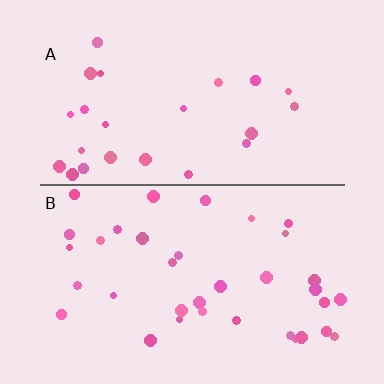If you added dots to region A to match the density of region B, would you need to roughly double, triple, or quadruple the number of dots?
Approximately double.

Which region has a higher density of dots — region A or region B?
B (the bottom).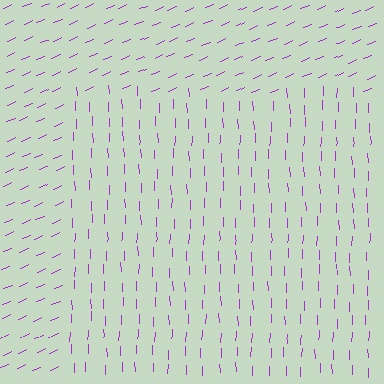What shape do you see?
I see a rectangle.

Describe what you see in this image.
The image is filled with small purple line segments. A rectangle region in the image has lines oriented differently from the surrounding lines, creating a visible texture boundary.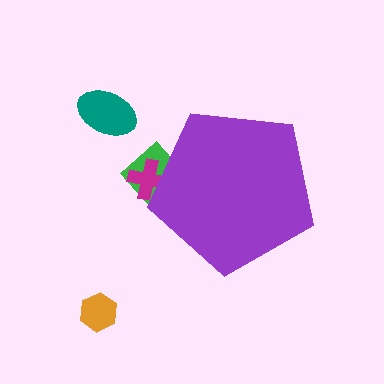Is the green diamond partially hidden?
Yes, the green diamond is partially hidden behind the purple pentagon.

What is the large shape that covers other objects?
A purple pentagon.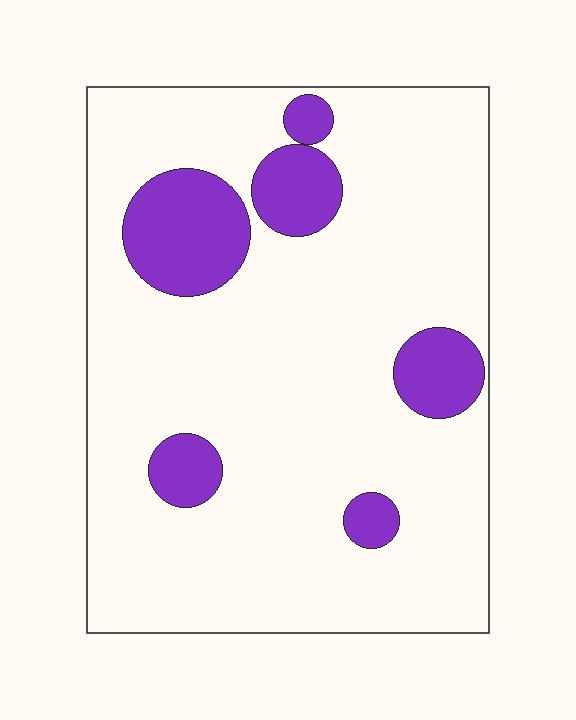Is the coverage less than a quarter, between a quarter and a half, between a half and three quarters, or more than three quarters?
Less than a quarter.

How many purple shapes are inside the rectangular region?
6.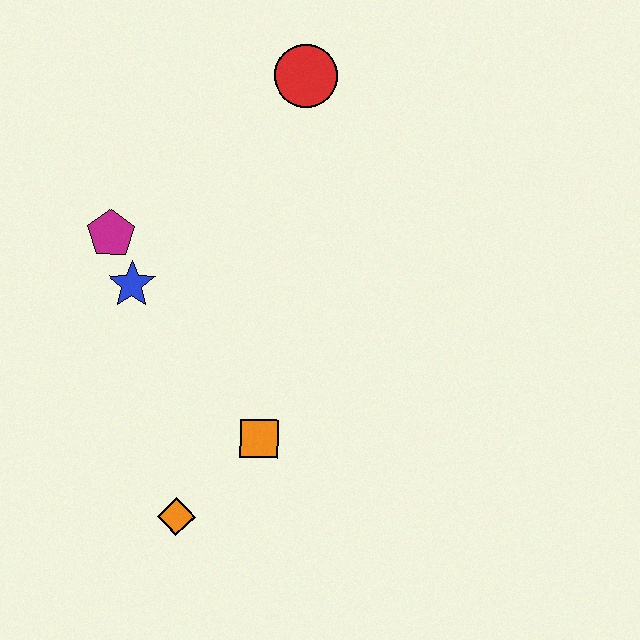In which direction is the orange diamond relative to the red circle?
The orange diamond is below the red circle.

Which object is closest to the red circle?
The magenta pentagon is closest to the red circle.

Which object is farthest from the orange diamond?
The red circle is farthest from the orange diamond.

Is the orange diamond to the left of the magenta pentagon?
No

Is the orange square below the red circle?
Yes